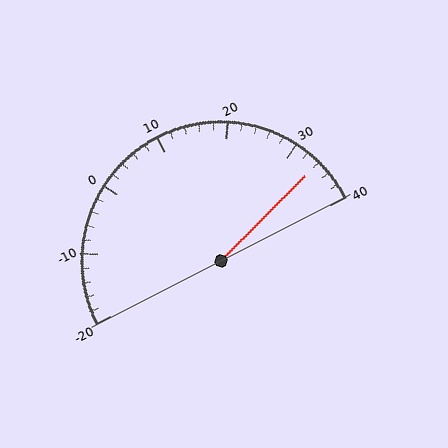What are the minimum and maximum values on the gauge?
The gauge ranges from -20 to 40.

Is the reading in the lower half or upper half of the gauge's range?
The reading is in the upper half of the range (-20 to 40).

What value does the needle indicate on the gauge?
The needle indicates approximately 34.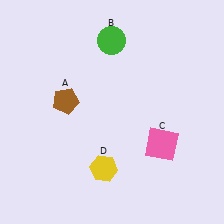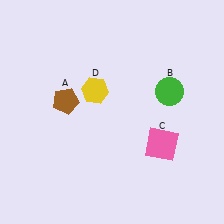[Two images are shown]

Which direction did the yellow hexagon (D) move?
The yellow hexagon (D) moved up.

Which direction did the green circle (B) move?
The green circle (B) moved right.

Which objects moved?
The objects that moved are: the green circle (B), the yellow hexagon (D).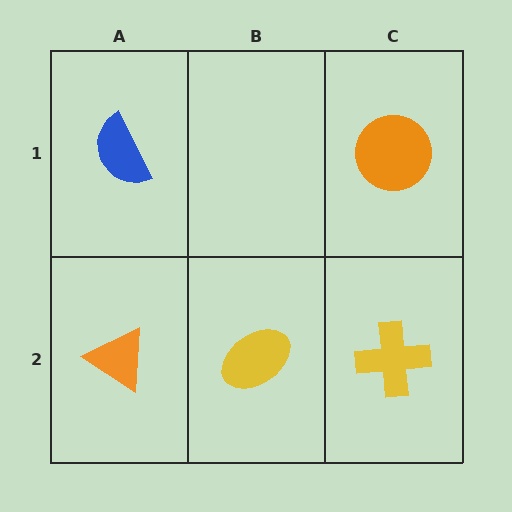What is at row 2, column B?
A yellow ellipse.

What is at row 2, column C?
A yellow cross.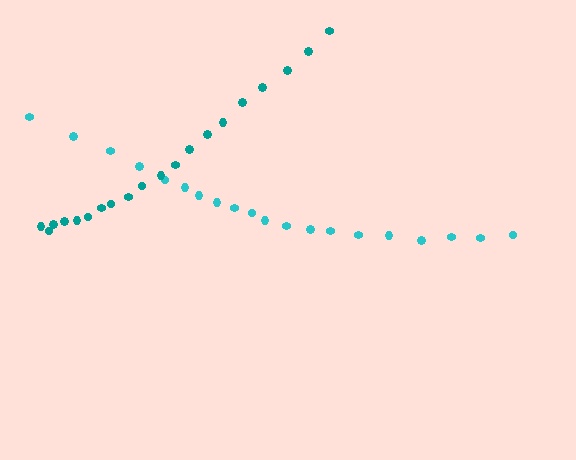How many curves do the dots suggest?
There are 2 distinct paths.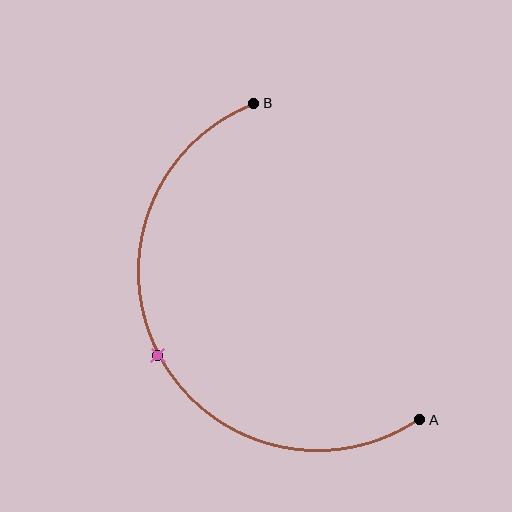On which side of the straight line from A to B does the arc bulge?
The arc bulges to the left of the straight line connecting A and B.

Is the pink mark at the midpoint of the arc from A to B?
Yes. The pink mark lies on the arc at equal arc-length from both A and B — it is the arc midpoint.